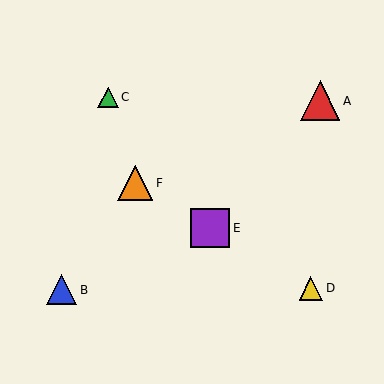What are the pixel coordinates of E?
Object E is at (210, 228).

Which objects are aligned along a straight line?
Objects D, E, F are aligned along a straight line.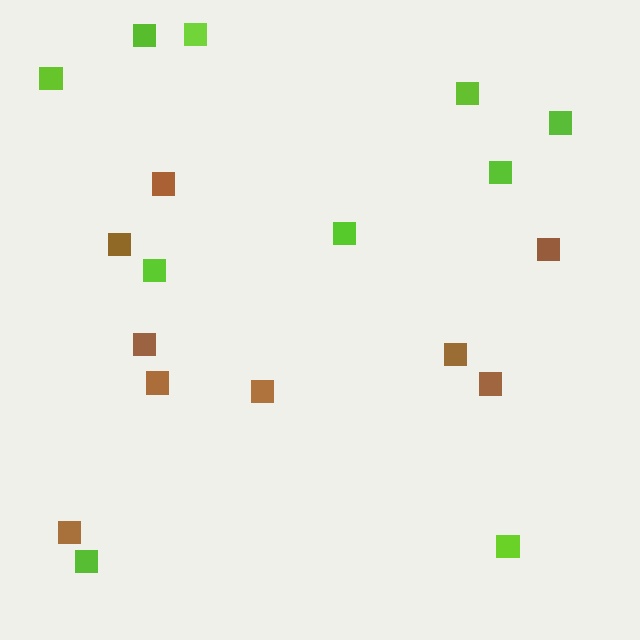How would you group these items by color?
There are 2 groups: one group of lime squares (10) and one group of brown squares (9).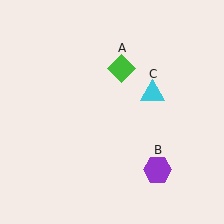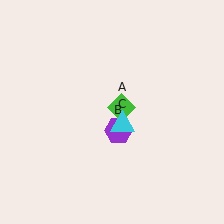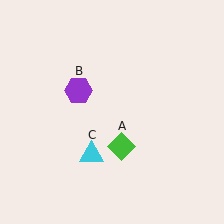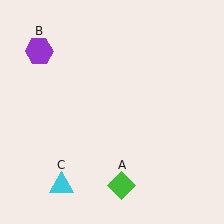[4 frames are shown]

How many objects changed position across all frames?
3 objects changed position: green diamond (object A), purple hexagon (object B), cyan triangle (object C).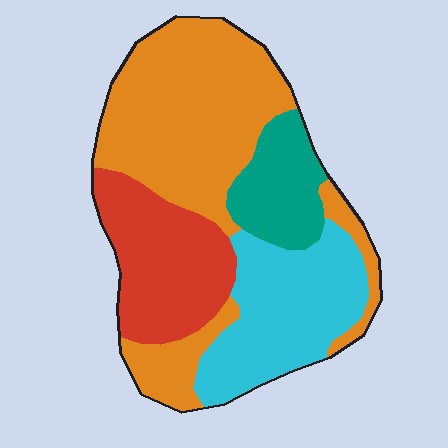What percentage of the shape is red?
Red takes up between a sixth and a third of the shape.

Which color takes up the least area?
Teal, at roughly 10%.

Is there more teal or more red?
Red.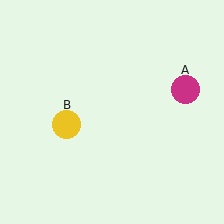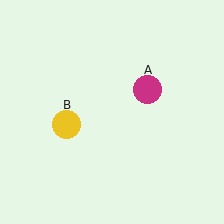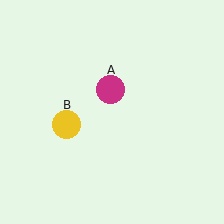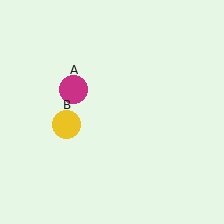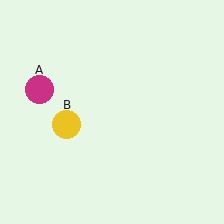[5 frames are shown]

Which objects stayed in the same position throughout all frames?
Yellow circle (object B) remained stationary.